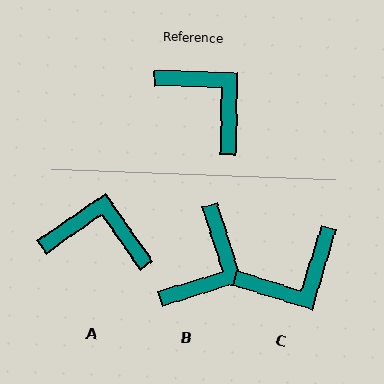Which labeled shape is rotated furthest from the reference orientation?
C, about 106 degrees away.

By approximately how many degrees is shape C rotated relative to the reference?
Approximately 106 degrees clockwise.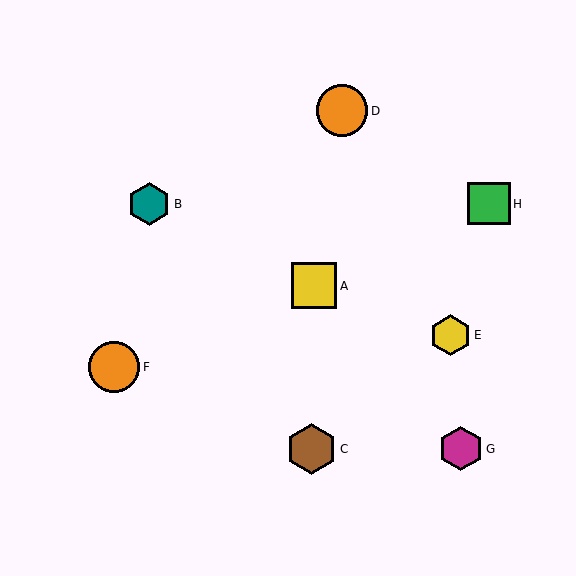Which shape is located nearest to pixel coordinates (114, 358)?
The orange circle (labeled F) at (114, 367) is nearest to that location.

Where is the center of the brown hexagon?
The center of the brown hexagon is at (311, 449).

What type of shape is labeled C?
Shape C is a brown hexagon.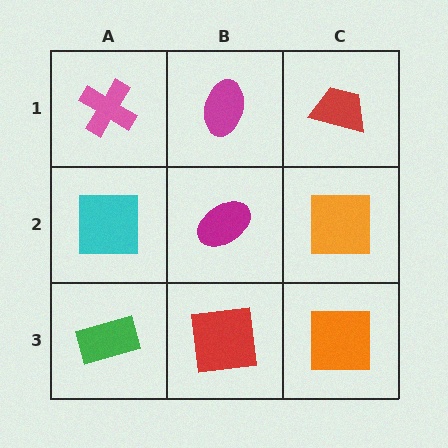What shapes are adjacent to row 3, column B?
A magenta ellipse (row 2, column B), a green rectangle (row 3, column A), an orange square (row 3, column C).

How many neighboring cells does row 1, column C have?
2.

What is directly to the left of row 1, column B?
A pink cross.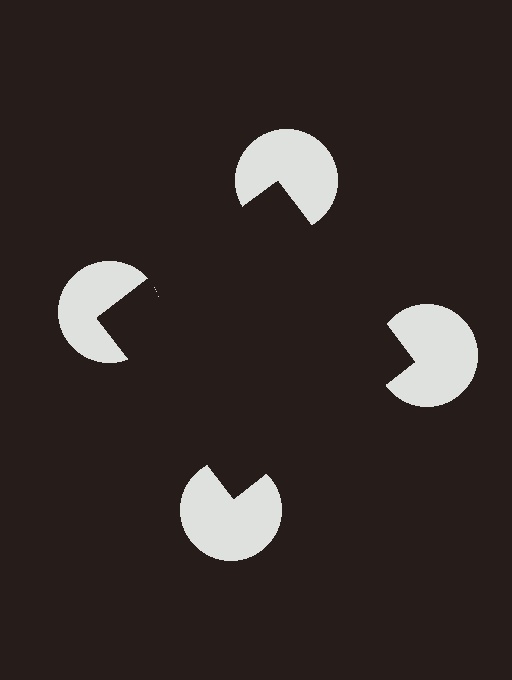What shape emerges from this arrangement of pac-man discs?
An illusory square — its edges are inferred from the aligned wedge cuts in the pac-man discs, not physically drawn.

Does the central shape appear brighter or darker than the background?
It typically appears slightly darker than the background, even though no actual brightness change is drawn.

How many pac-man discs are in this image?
There are 4 — one at each vertex of the illusory square.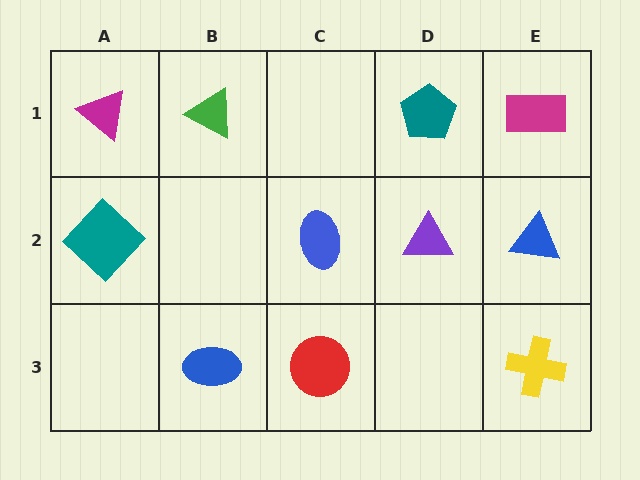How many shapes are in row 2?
4 shapes.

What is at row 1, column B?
A green triangle.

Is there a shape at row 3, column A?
No, that cell is empty.